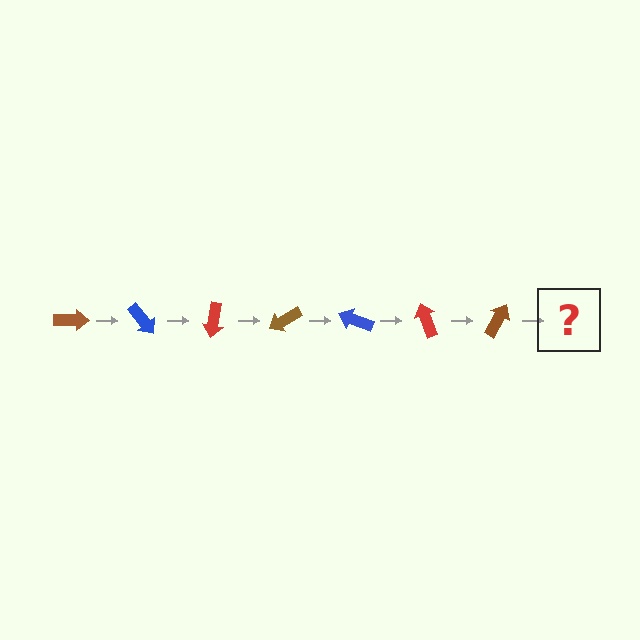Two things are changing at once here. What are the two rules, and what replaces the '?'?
The two rules are that it rotates 50 degrees each step and the color cycles through brown, blue, and red. The '?' should be a blue arrow, rotated 350 degrees from the start.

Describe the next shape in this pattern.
It should be a blue arrow, rotated 350 degrees from the start.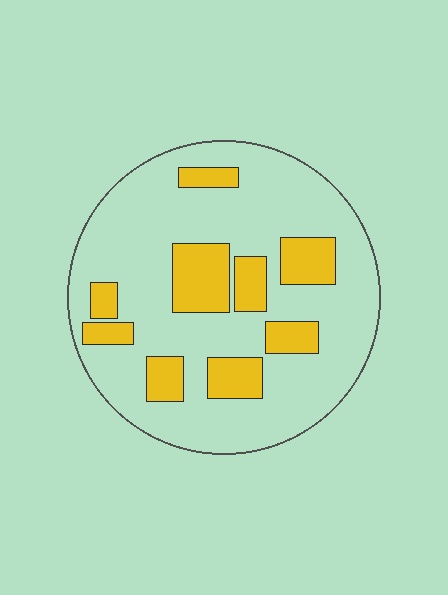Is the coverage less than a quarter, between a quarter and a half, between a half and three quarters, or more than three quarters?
Less than a quarter.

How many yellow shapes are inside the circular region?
9.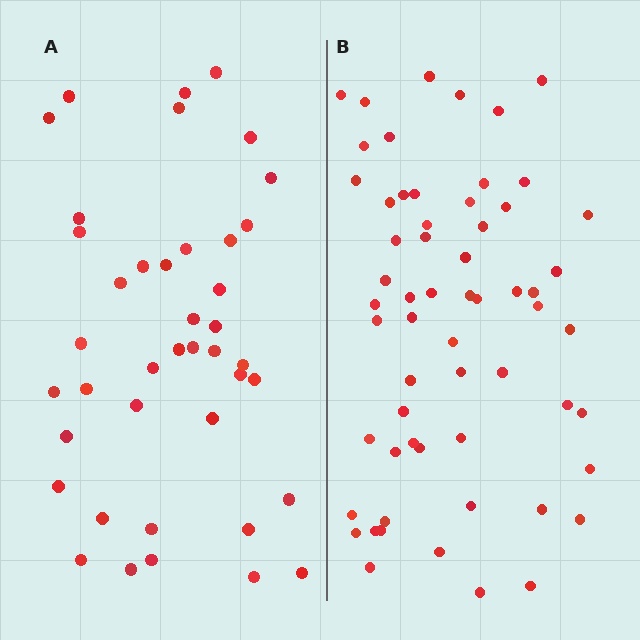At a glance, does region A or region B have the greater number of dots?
Region B (the right region) has more dots.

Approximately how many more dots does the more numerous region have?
Region B has approximately 20 more dots than region A.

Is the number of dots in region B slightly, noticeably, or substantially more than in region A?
Region B has substantially more. The ratio is roughly 1.5 to 1.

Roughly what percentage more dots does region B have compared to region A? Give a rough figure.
About 45% more.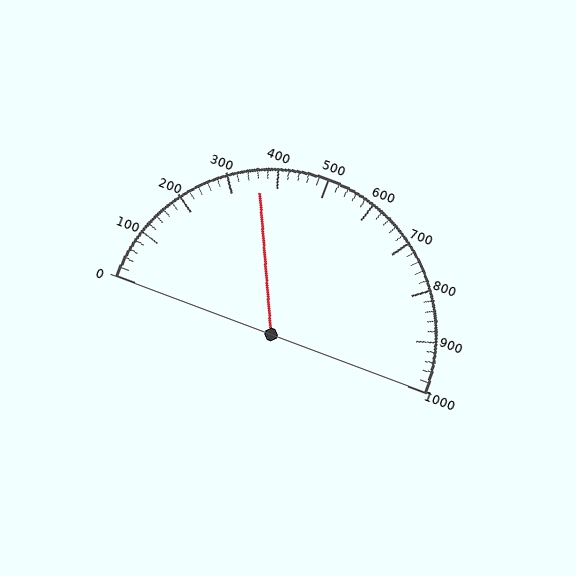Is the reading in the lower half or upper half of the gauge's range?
The reading is in the lower half of the range (0 to 1000).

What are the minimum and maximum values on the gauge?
The gauge ranges from 0 to 1000.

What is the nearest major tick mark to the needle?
The nearest major tick mark is 400.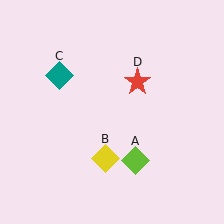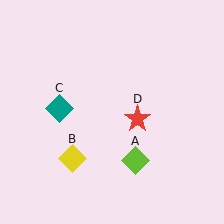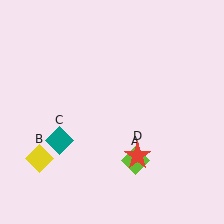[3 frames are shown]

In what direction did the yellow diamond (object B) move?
The yellow diamond (object B) moved left.